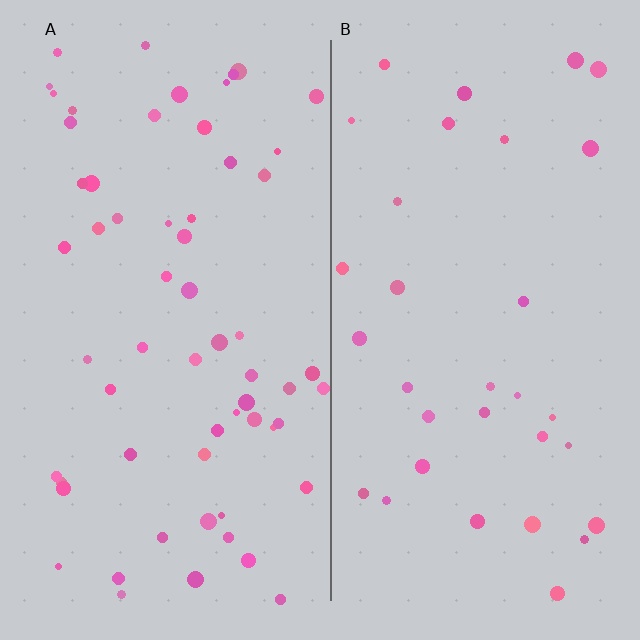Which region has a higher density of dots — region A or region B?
A (the left).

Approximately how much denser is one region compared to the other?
Approximately 1.9× — region A over region B.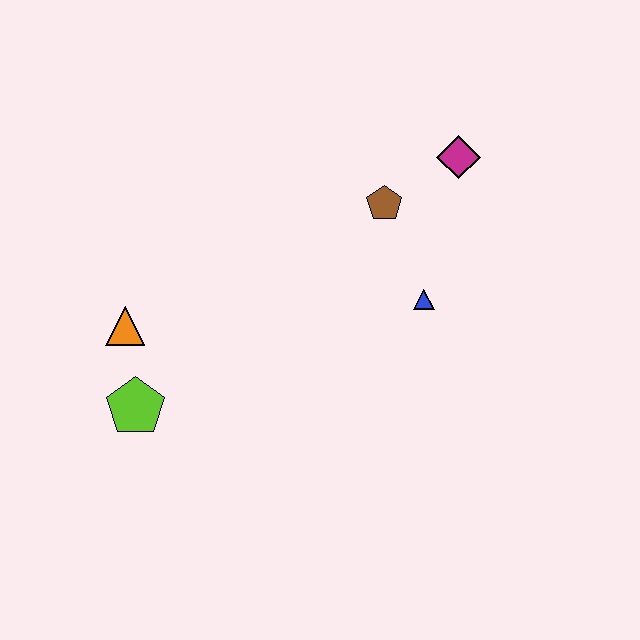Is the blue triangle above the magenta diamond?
No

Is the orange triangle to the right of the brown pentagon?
No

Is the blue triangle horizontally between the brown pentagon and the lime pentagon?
No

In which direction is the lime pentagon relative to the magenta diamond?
The lime pentagon is to the left of the magenta diamond.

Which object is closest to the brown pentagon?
The magenta diamond is closest to the brown pentagon.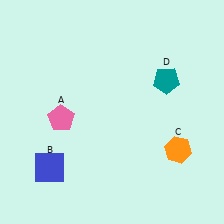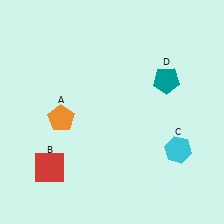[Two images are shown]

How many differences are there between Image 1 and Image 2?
There are 3 differences between the two images.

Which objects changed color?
A changed from pink to orange. B changed from blue to red. C changed from orange to cyan.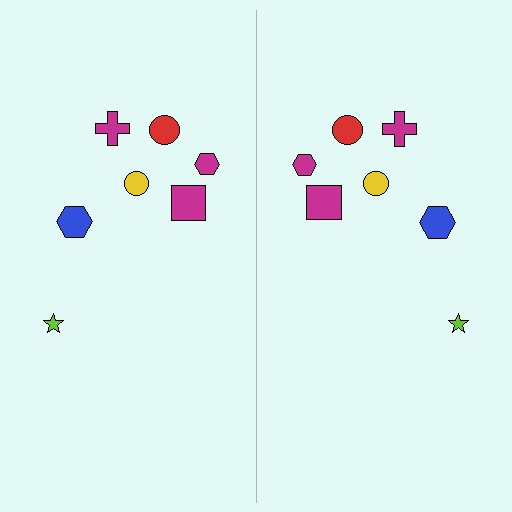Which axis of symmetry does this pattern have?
The pattern has a vertical axis of symmetry running through the center of the image.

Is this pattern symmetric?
Yes, this pattern has bilateral (reflection) symmetry.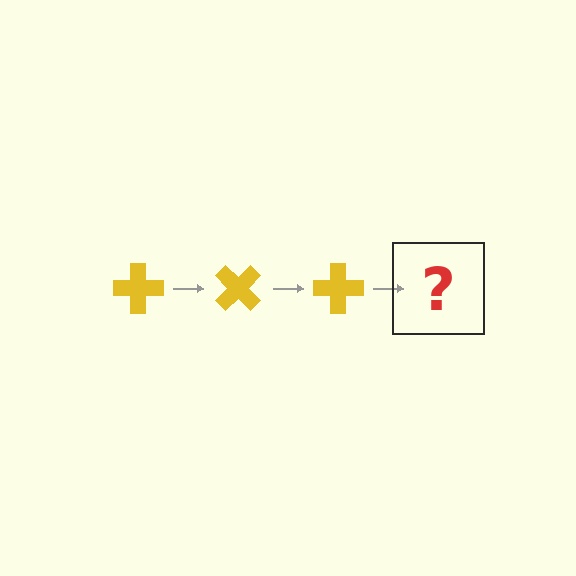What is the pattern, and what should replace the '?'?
The pattern is that the cross rotates 45 degrees each step. The '?' should be a yellow cross rotated 135 degrees.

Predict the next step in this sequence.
The next step is a yellow cross rotated 135 degrees.